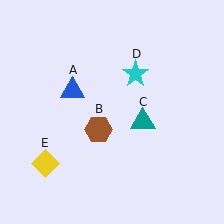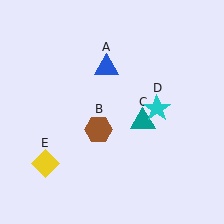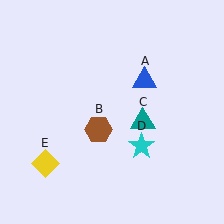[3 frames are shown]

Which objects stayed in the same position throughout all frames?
Brown hexagon (object B) and teal triangle (object C) and yellow diamond (object E) remained stationary.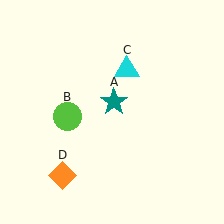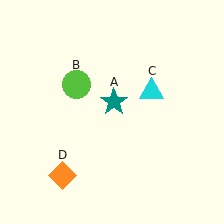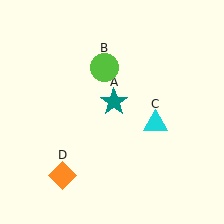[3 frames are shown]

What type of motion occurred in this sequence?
The lime circle (object B), cyan triangle (object C) rotated clockwise around the center of the scene.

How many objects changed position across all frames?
2 objects changed position: lime circle (object B), cyan triangle (object C).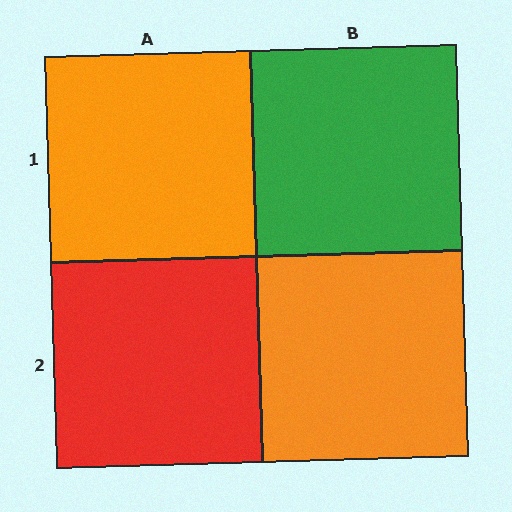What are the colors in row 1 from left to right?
Orange, green.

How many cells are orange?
2 cells are orange.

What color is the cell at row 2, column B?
Orange.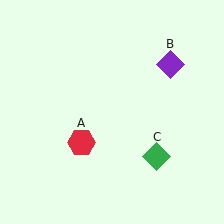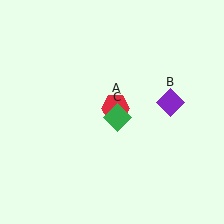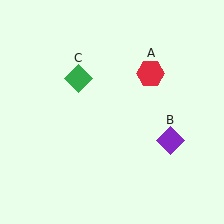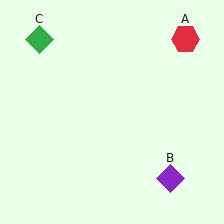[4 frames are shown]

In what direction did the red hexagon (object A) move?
The red hexagon (object A) moved up and to the right.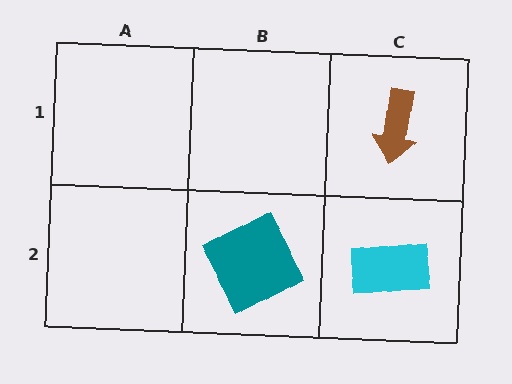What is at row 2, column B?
A teal square.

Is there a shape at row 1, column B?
No, that cell is empty.